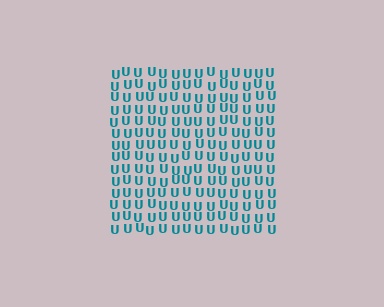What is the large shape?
The large shape is a square.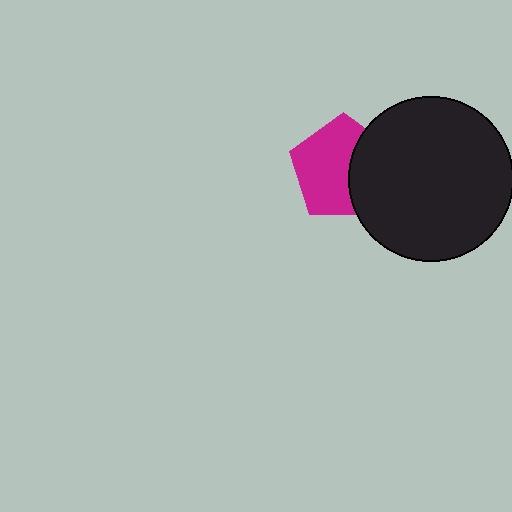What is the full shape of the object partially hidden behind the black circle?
The partially hidden object is a magenta pentagon.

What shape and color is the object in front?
The object in front is a black circle.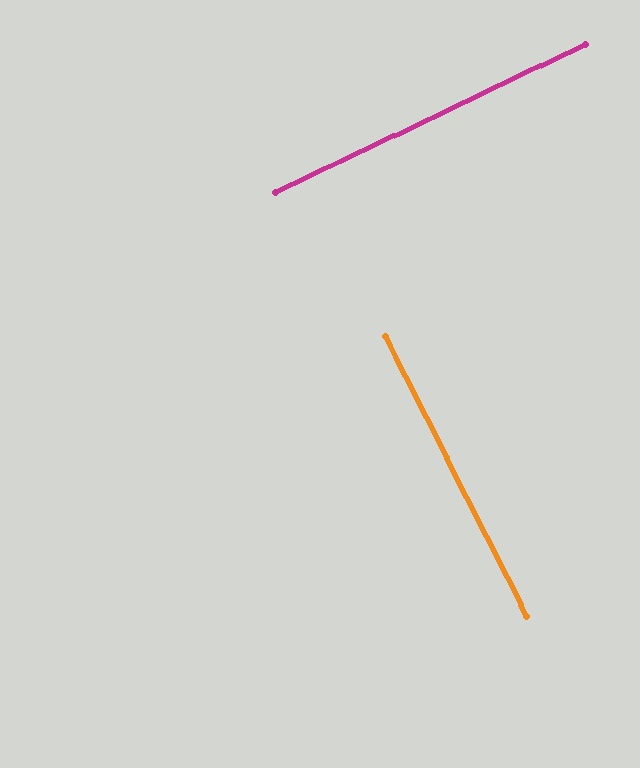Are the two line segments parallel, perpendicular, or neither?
Perpendicular — they meet at approximately 89°.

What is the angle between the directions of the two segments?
Approximately 89 degrees.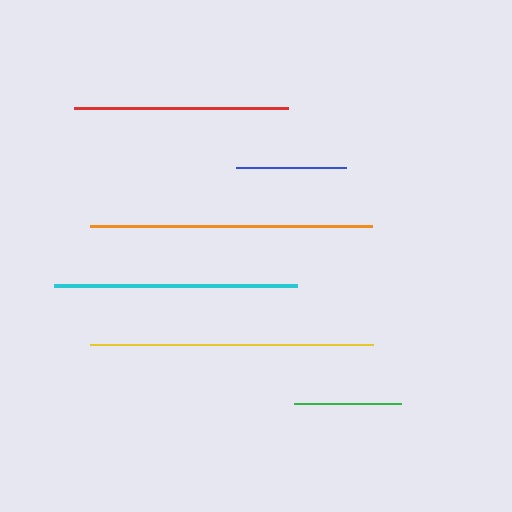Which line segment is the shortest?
The green line is the shortest at approximately 106 pixels.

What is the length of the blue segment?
The blue segment is approximately 111 pixels long.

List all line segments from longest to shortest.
From longest to shortest: yellow, orange, cyan, red, blue, green.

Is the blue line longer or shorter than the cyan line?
The cyan line is longer than the blue line.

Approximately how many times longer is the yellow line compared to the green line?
The yellow line is approximately 2.7 times the length of the green line.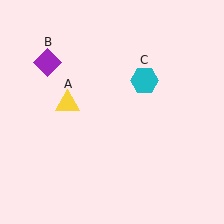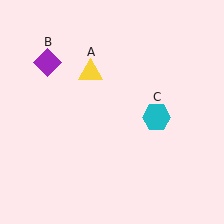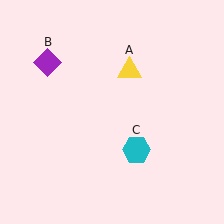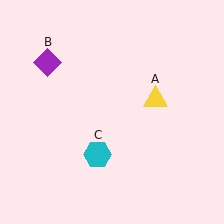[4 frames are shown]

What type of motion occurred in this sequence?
The yellow triangle (object A), cyan hexagon (object C) rotated clockwise around the center of the scene.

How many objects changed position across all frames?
2 objects changed position: yellow triangle (object A), cyan hexagon (object C).